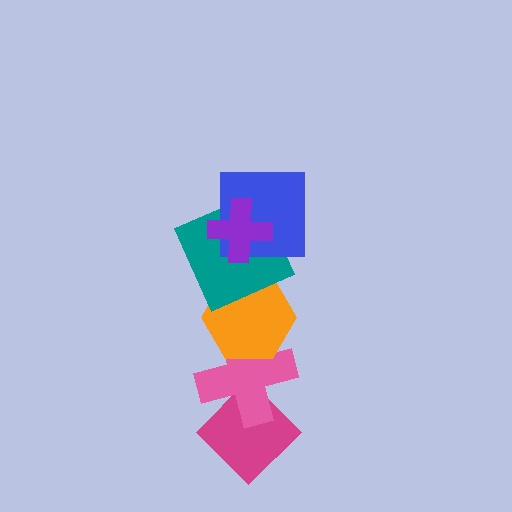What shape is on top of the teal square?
The blue square is on top of the teal square.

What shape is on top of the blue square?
The purple cross is on top of the blue square.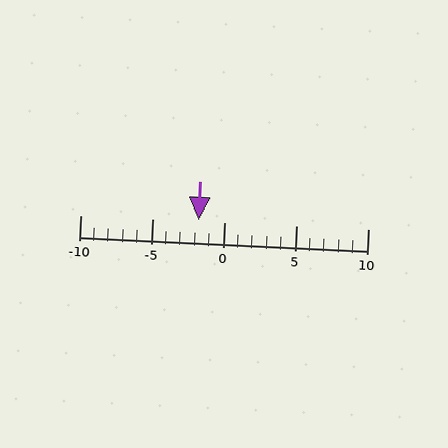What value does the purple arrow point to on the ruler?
The purple arrow points to approximately -2.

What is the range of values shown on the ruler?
The ruler shows values from -10 to 10.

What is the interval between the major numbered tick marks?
The major tick marks are spaced 5 units apart.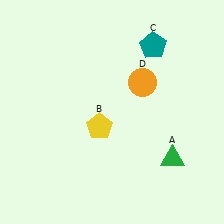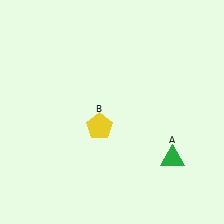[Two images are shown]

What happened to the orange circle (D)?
The orange circle (D) was removed in Image 2. It was in the top-right area of Image 1.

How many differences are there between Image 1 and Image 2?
There are 2 differences between the two images.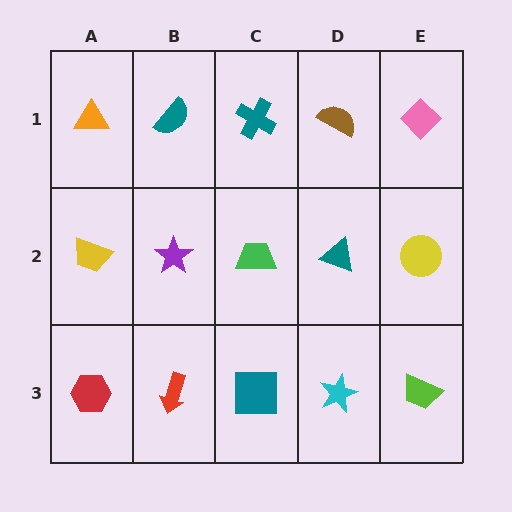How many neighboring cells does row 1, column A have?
2.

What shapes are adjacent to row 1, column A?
A yellow trapezoid (row 2, column A), a teal semicircle (row 1, column B).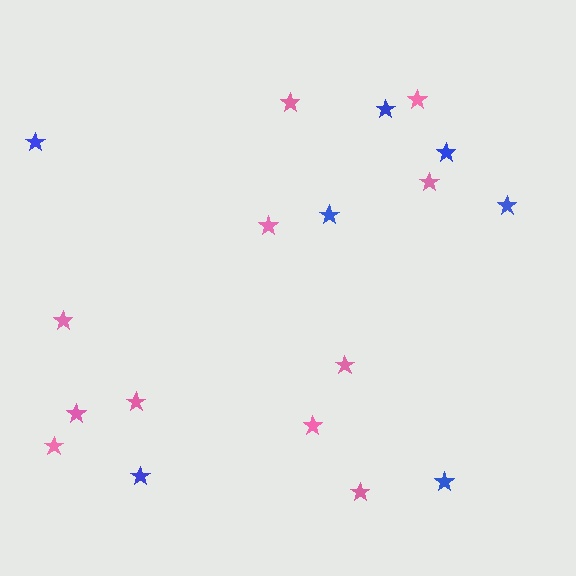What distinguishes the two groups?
There are 2 groups: one group of pink stars (11) and one group of blue stars (7).